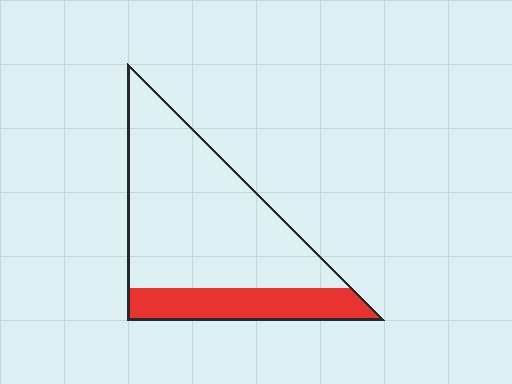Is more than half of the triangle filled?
No.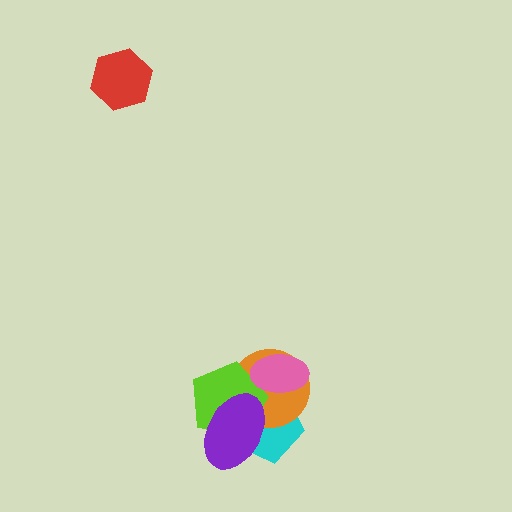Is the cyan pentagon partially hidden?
Yes, it is partially covered by another shape.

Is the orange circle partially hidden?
Yes, it is partially covered by another shape.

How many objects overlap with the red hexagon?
0 objects overlap with the red hexagon.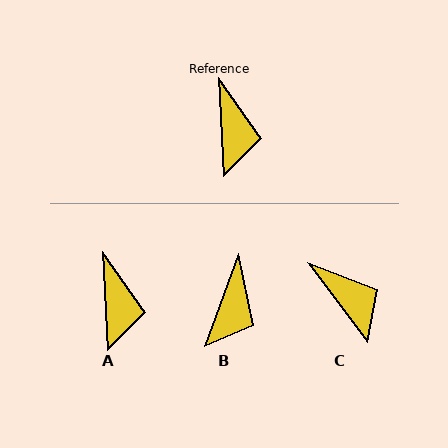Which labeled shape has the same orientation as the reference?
A.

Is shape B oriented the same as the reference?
No, it is off by about 23 degrees.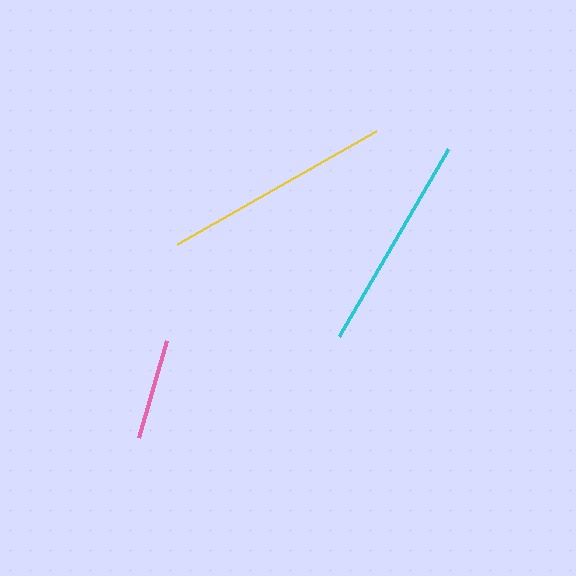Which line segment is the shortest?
The pink line is the shortest at approximately 101 pixels.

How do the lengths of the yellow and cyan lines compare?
The yellow and cyan lines are approximately the same length.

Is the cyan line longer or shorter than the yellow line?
The yellow line is longer than the cyan line.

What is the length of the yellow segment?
The yellow segment is approximately 229 pixels long.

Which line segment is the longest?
The yellow line is the longest at approximately 229 pixels.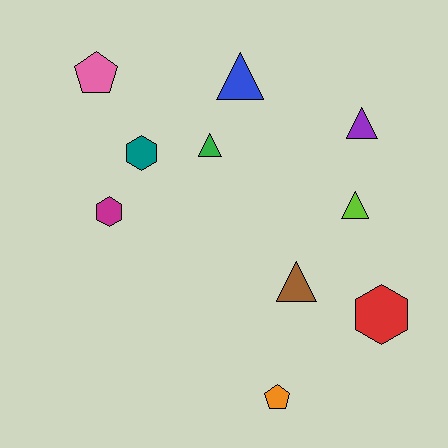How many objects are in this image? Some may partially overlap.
There are 10 objects.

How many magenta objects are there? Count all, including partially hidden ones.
There is 1 magenta object.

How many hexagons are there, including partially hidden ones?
There are 3 hexagons.